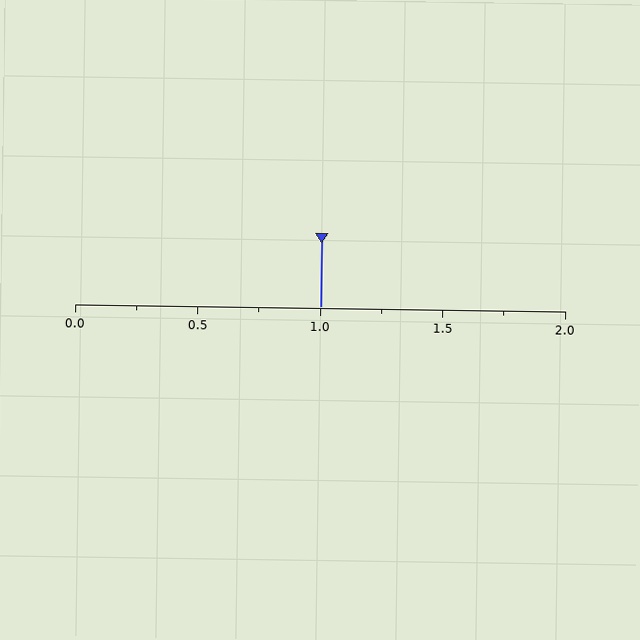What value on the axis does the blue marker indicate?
The marker indicates approximately 1.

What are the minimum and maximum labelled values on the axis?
The axis runs from 0.0 to 2.0.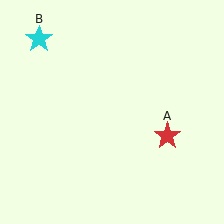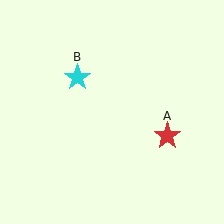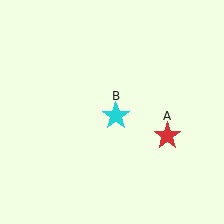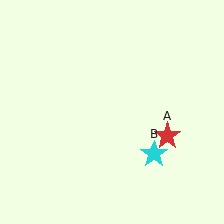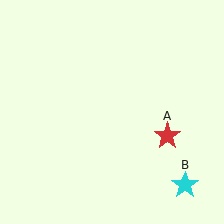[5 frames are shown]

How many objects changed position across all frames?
1 object changed position: cyan star (object B).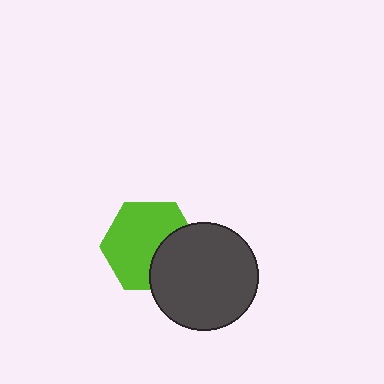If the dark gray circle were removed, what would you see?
You would see the complete lime hexagon.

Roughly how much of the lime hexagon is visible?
Most of it is visible (roughly 68%).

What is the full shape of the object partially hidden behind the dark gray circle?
The partially hidden object is a lime hexagon.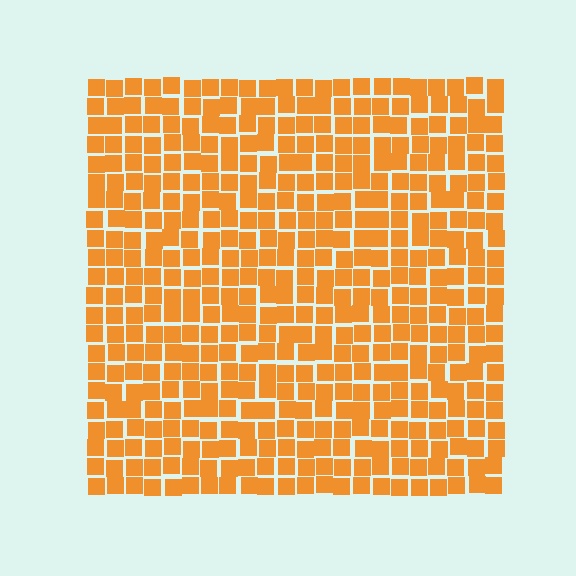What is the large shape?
The large shape is a square.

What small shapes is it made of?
It is made of small squares.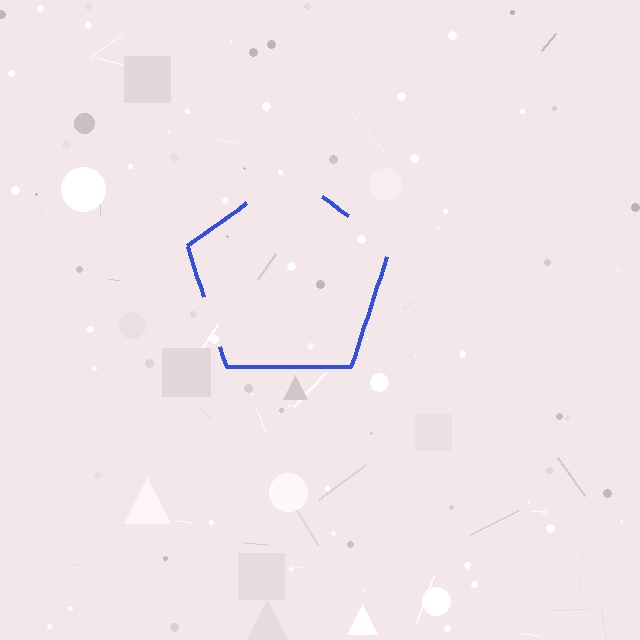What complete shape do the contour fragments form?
The contour fragments form a pentagon.